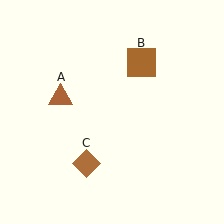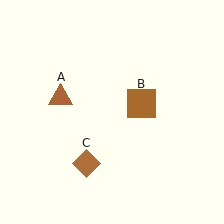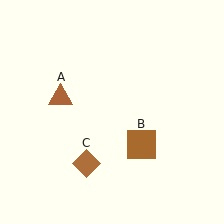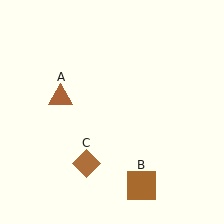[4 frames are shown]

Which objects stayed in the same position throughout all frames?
Brown triangle (object A) and brown diamond (object C) remained stationary.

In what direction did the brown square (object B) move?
The brown square (object B) moved down.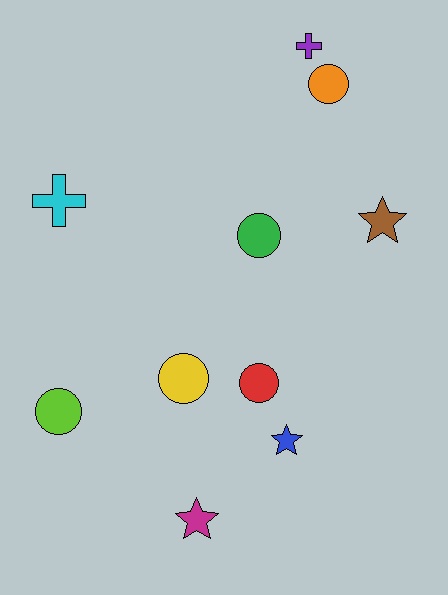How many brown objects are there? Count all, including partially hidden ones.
There is 1 brown object.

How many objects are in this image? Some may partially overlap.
There are 10 objects.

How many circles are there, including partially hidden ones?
There are 5 circles.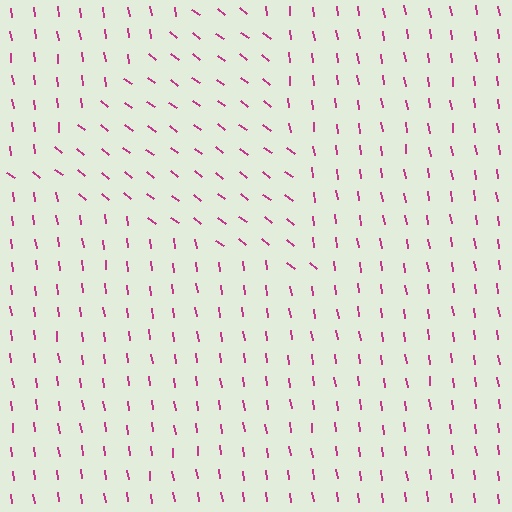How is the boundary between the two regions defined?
The boundary is defined purely by a change in line orientation (approximately 45 degrees difference). All lines are the same color and thickness.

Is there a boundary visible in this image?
Yes, there is a texture boundary formed by a change in line orientation.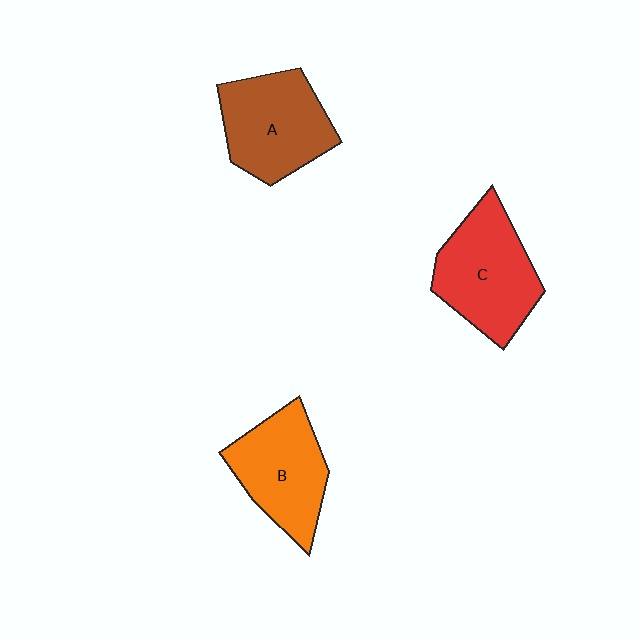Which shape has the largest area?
Shape C (red).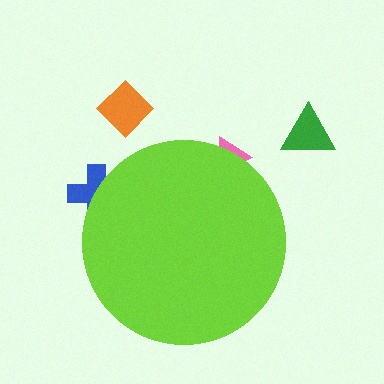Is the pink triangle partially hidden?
Yes, the pink triangle is partially hidden behind the lime circle.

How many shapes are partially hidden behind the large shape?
2 shapes are partially hidden.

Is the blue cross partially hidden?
Yes, the blue cross is partially hidden behind the lime circle.